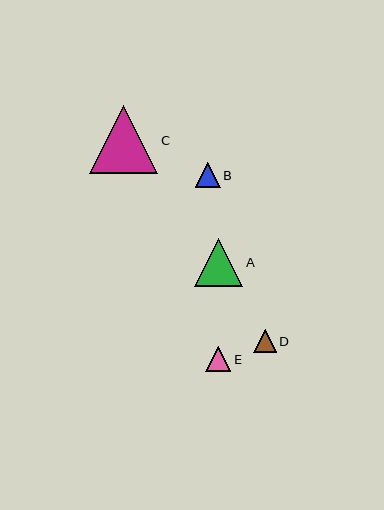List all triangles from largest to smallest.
From largest to smallest: C, A, B, E, D.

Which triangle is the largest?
Triangle C is the largest with a size of approximately 68 pixels.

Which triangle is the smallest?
Triangle D is the smallest with a size of approximately 23 pixels.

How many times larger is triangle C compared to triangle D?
Triangle C is approximately 3.0 times the size of triangle D.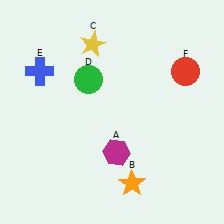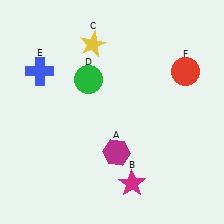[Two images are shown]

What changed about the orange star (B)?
In Image 1, B is orange. In Image 2, it changed to magenta.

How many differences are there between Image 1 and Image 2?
There is 1 difference between the two images.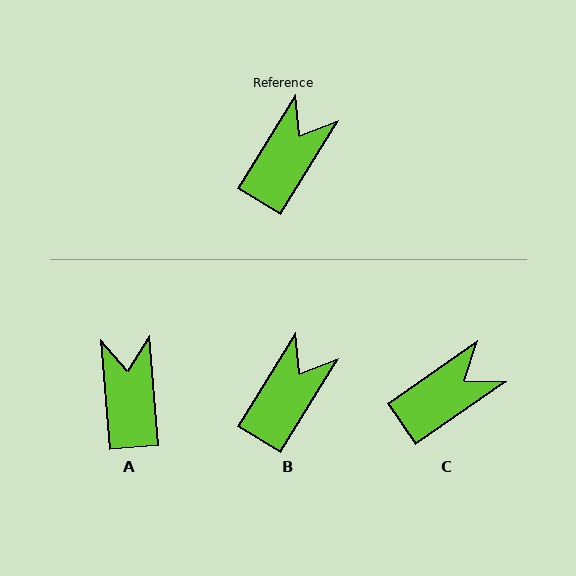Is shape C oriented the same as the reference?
No, it is off by about 24 degrees.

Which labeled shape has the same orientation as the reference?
B.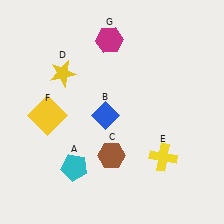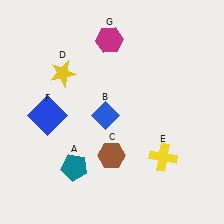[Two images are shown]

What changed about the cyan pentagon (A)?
In Image 1, A is cyan. In Image 2, it changed to teal.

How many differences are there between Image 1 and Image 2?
There are 2 differences between the two images.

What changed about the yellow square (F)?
In Image 1, F is yellow. In Image 2, it changed to blue.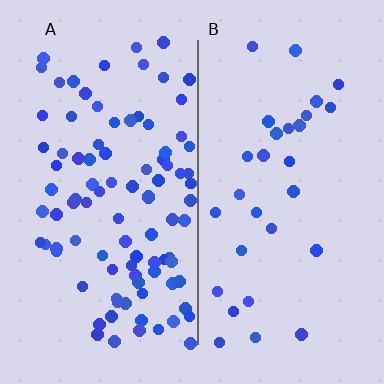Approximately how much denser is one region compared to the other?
Approximately 3.2× — region A over region B.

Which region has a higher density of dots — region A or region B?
A (the left).